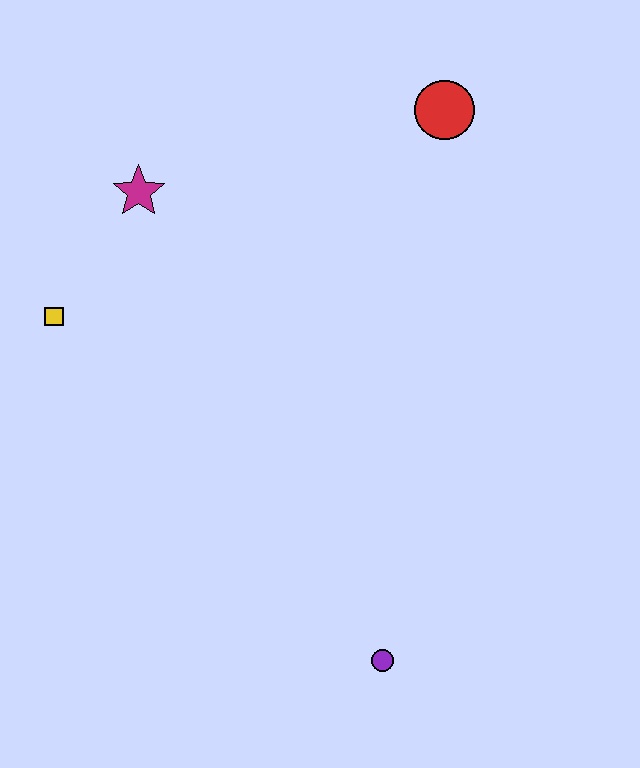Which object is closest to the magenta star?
The yellow square is closest to the magenta star.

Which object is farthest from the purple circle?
The red circle is farthest from the purple circle.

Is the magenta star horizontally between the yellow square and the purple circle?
Yes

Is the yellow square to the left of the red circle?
Yes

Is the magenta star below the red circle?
Yes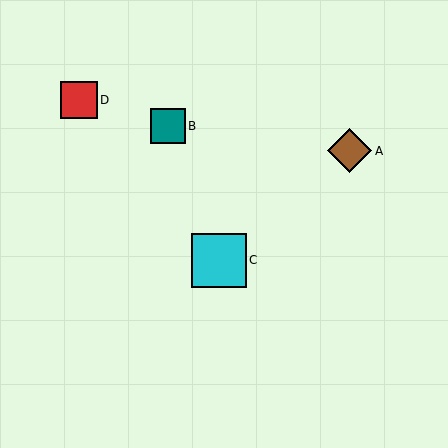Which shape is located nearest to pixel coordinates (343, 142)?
The brown diamond (labeled A) at (350, 151) is nearest to that location.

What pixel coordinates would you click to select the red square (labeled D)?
Click at (79, 100) to select the red square D.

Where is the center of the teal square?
The center of the teal square is at (168, 126).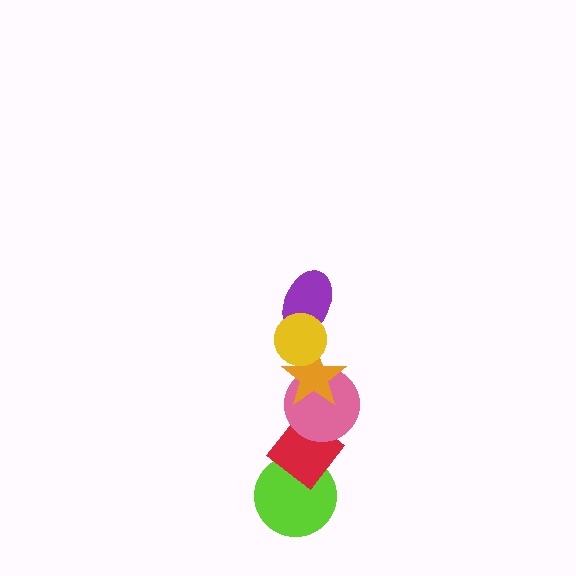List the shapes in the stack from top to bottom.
From top to bottom: the yellow circle, the purple ellipse, the orange star, the pink circle, the red diamond, the lime circle.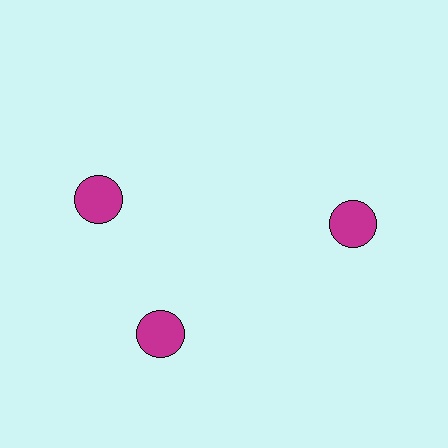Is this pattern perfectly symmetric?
No. The 3 magenta circles are arranged in a ring, but one element near the 11 o'clock position is rotated out of alignment along the ring, breaking the 3-fold rotational symmetry.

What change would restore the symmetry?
The symmetry would be restored by rotating it back into even spacing with its neighbors so that all 3 circles sit at equal angles and equal distance from the center.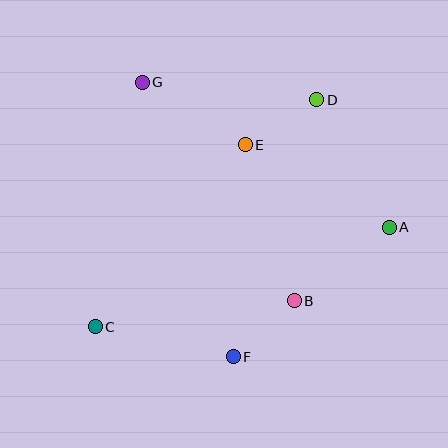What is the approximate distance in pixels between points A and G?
The distance between A and G is approximately 286 pixels.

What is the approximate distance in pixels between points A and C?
The distance between A and C is approximately 310 pixels.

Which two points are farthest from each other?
Points C and D are farthest from each other.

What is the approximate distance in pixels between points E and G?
The distance between E and G is approximately 120 pixels.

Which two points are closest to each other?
Points B and F are closest to each other.